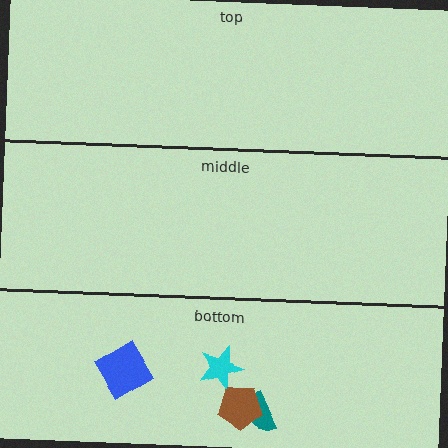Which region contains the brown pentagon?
The bottom region.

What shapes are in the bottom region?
The cyan star, the blue diamond, the teal semicircle, the brown pentagon.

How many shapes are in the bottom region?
4.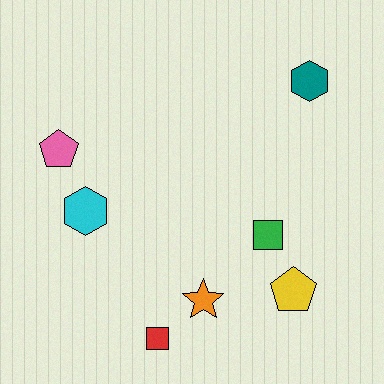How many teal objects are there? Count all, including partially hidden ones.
There is 1 teal object.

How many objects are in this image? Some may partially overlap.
There are 7 objects.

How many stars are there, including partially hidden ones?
There is 1 star.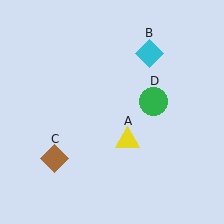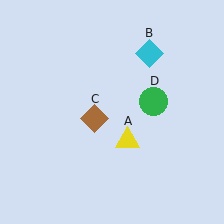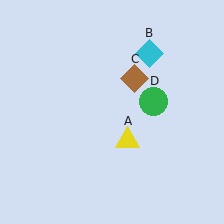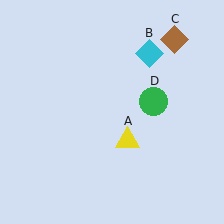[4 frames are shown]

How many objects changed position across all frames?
1 object changed position: brown diamond (object C).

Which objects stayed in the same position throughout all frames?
Yellow triangle (object A) and cyan diamond (object B) and green circle (object D) remained stationary.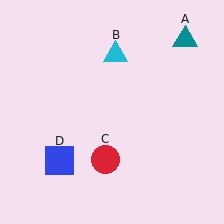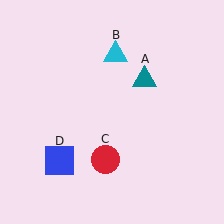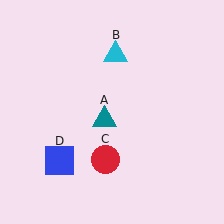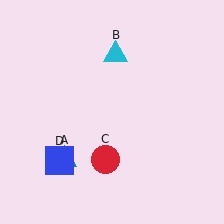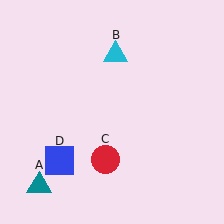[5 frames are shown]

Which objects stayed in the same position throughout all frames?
Cyan triangle (object B) and red circle (object C) and blue square (object D) remained stationary.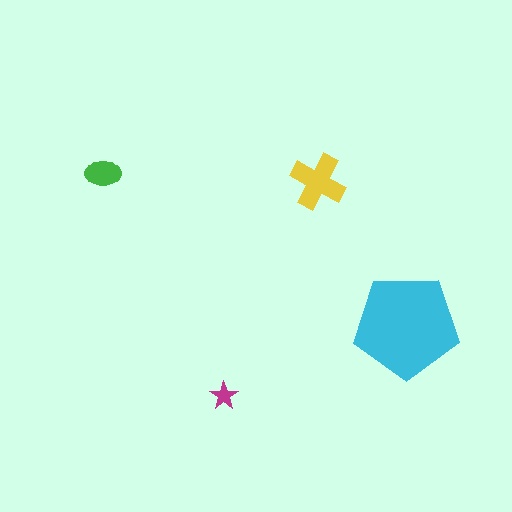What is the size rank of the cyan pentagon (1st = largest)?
1st.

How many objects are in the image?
There are 4 objects in the image.